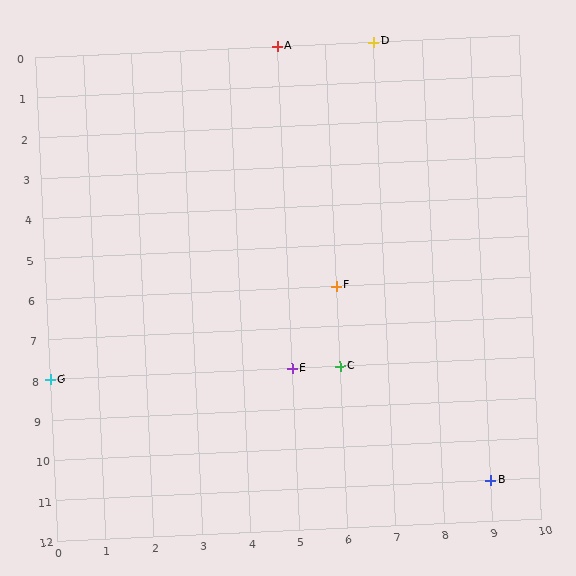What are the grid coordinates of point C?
Point C is at grid coordinates (6, 8).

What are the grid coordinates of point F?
Point F is at grid coordinates (6, 6).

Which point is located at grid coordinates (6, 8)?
Point C is at (6, 8).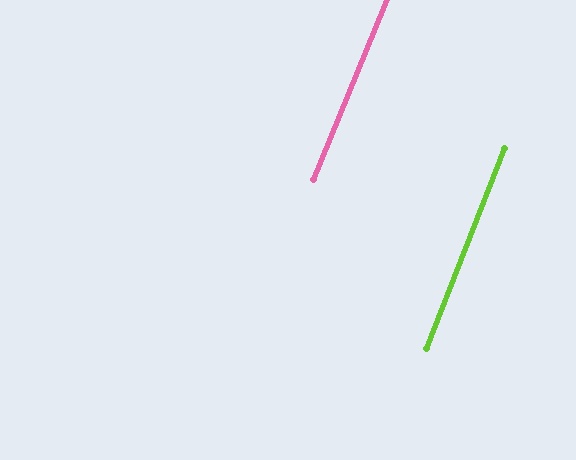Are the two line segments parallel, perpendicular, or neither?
Parallel — their directions differ by only 1.2°.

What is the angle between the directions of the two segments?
Approximately 1 degree.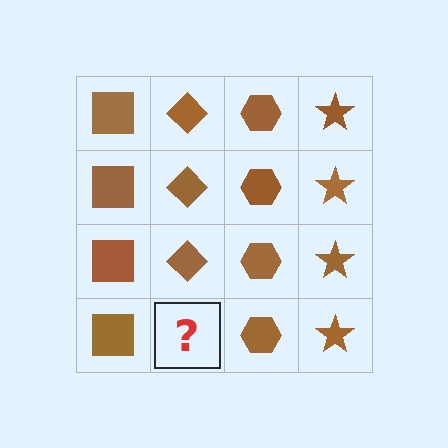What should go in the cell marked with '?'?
The missing cell should contain a brown diamond.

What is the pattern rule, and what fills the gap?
The rule is that each column has a consistent shape. The gap should be filled with a brown diamond.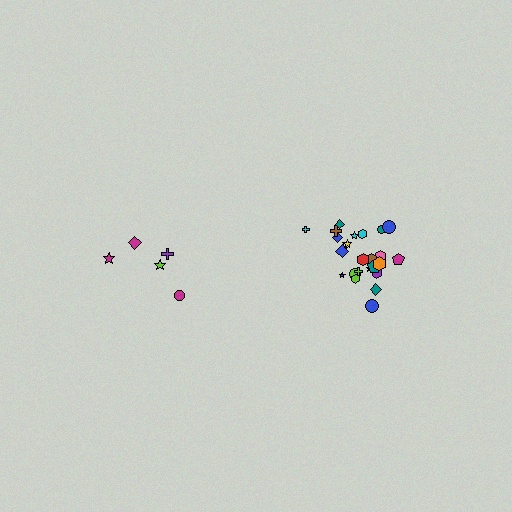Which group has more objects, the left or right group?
The right group.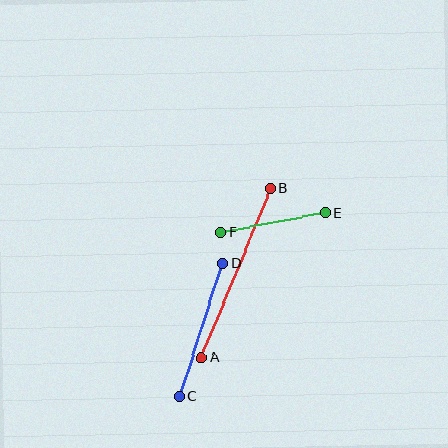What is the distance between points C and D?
The distance is approximately 139 pixels.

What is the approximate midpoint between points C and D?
The midpoint is at approximately (201, 330) pixels.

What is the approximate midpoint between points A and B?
The midpoint is at approximately (236, 273) pixels.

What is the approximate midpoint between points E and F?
The midpoint is at approximately (273, 223) pixels.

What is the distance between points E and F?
The distance is approximately 106 pixels.